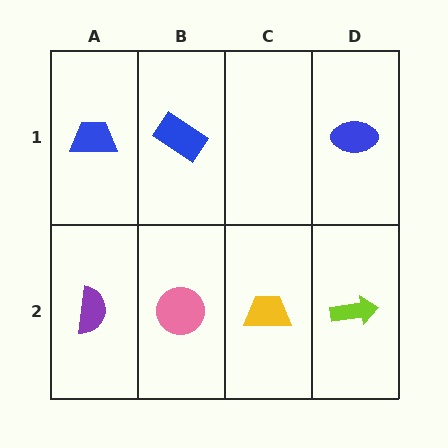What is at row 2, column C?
A yellow trapezoid.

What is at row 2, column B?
A pink circle.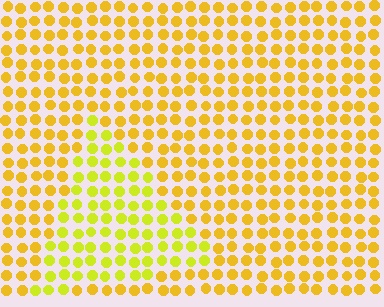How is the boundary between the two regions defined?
The boundary is defined purely by a slight shift in hue (about 24 degrees). Spacing, size, and orientation are identical on both sides.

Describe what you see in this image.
The image is filled with small yellow elements in a uniform arrangement. A triangle-shaped region is visible where the elements are tinted to a slightly different hue, forming a subtle color boundary.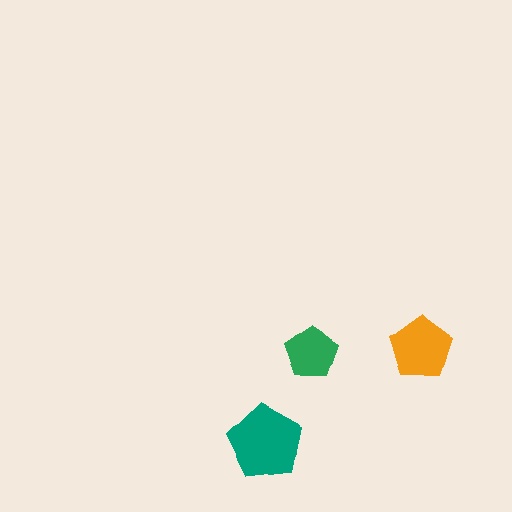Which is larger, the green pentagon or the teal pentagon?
The teal one.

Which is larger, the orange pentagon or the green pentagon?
The orange one.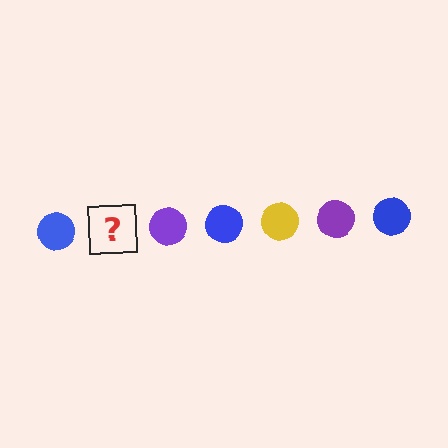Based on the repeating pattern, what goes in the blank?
The blank should be a yellow circle.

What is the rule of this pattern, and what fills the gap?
The rule is that the pattern cycles through blue, yellow, purple circles. The gap should be filled with a yellow circle.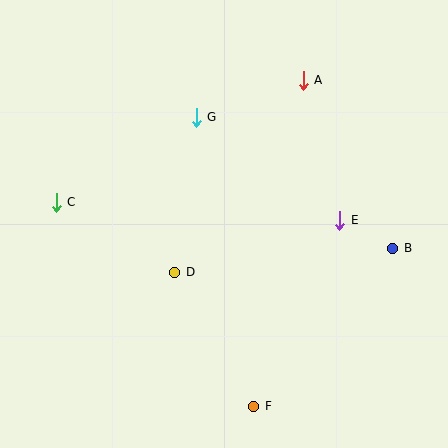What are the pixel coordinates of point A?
Point A is at (303, 80).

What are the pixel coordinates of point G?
Point G is at (196, 117).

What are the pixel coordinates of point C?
Point C is at (56, 202).